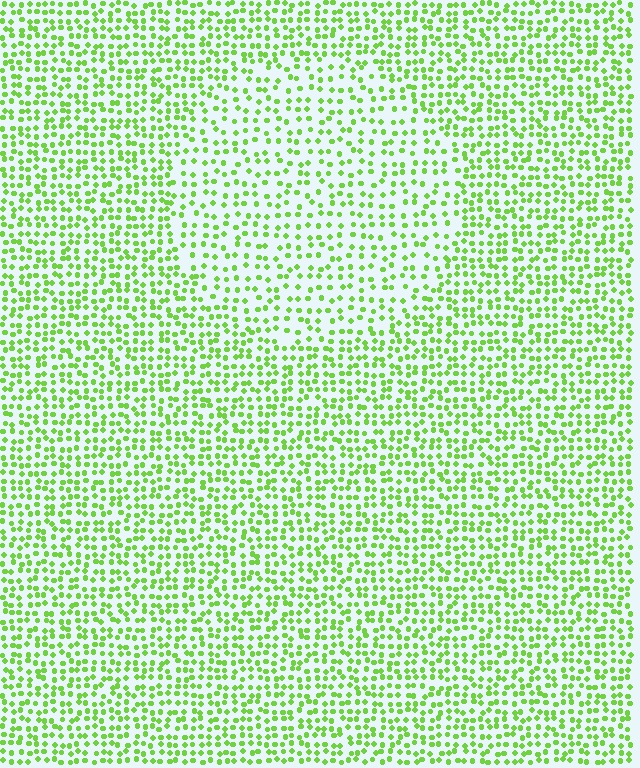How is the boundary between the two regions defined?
The boundary is defined by a change in element density (approximately 1.6x ratio). All elements are the same color, size, and shape.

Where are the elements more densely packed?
The elements are more densely packed outside the circle boundary.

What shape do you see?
I see a circle.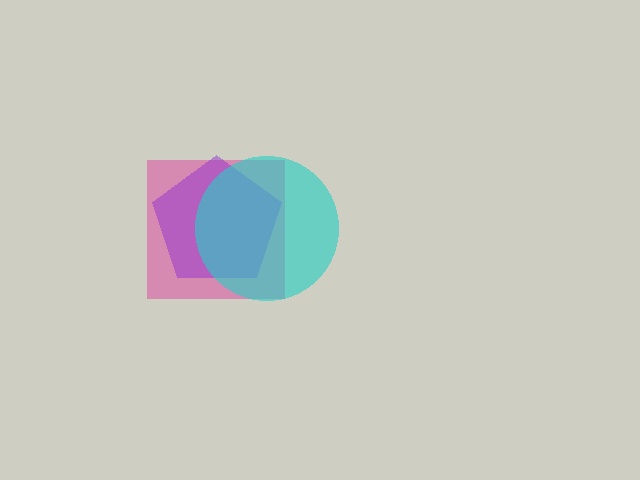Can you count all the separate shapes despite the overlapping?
Yes, there are 3 separate shapes.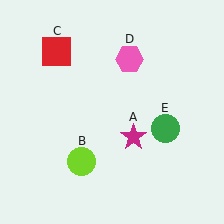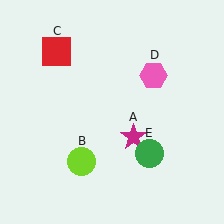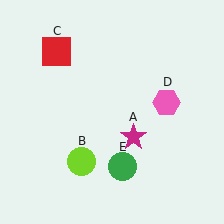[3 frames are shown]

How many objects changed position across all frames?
2 objects changed position: pink hexagon (object D), green circle (object E).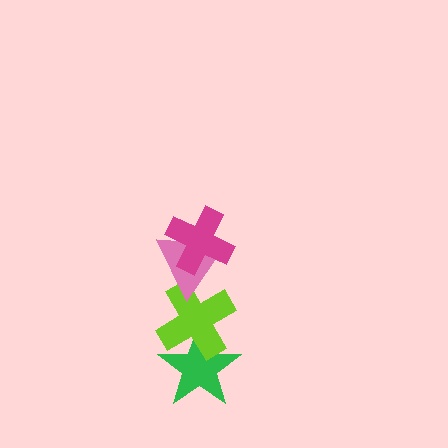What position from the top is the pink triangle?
The pink triangle is 2nd from the top.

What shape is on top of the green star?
The lime cross is on top of the green star.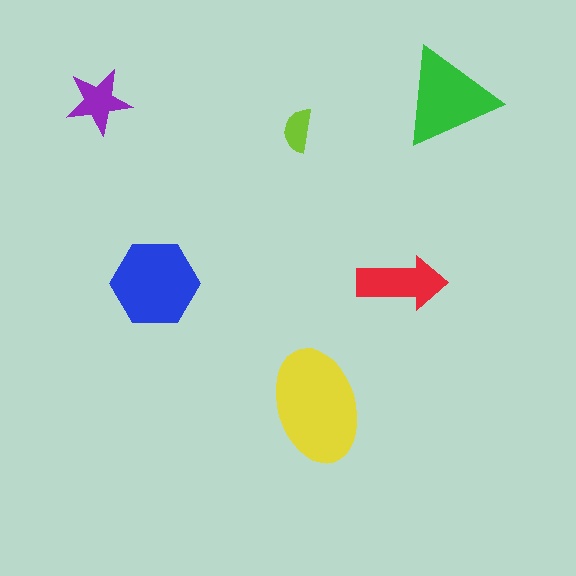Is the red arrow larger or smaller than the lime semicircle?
Larger.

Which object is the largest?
The yellow ellipse.